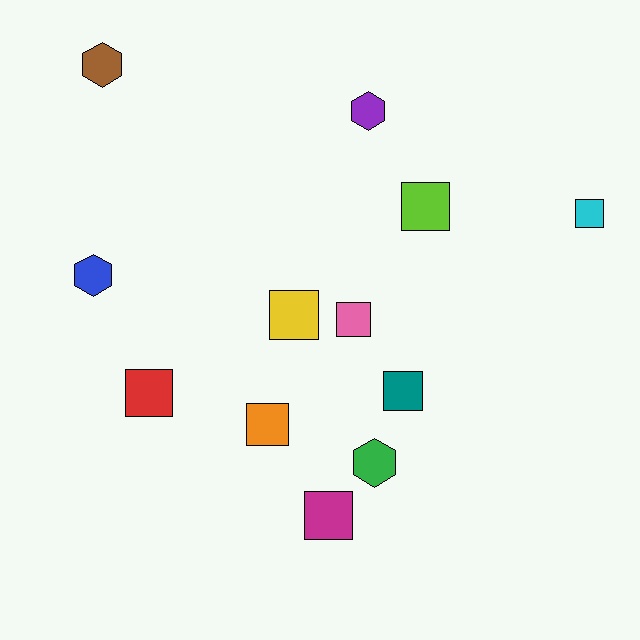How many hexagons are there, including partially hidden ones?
There are 4 hexagons.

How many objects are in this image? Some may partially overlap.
There are 12 objects.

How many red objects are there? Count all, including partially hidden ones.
There is 1 red object.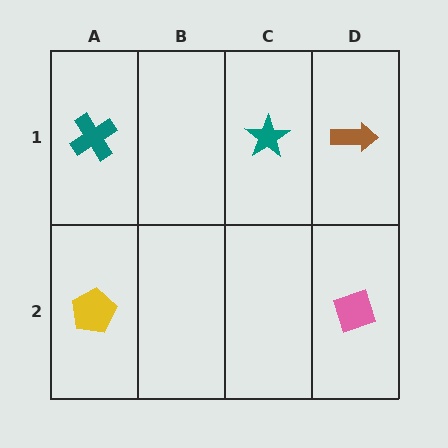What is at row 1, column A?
A teal cross.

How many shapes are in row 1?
3 shapes.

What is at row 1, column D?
A brown arrow.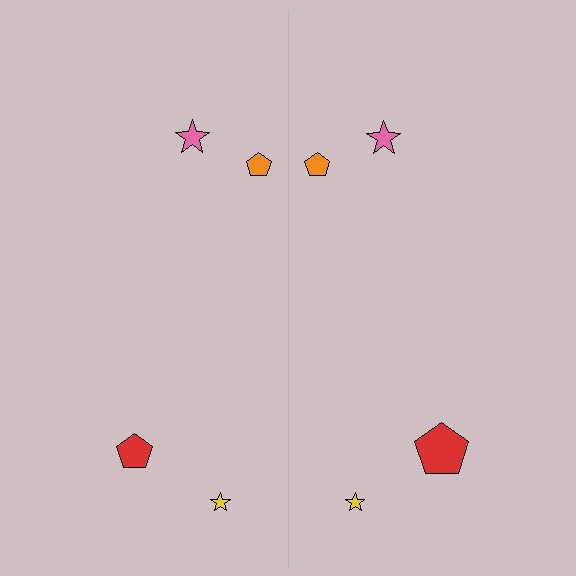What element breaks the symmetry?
The red pentagon on the right side has a different size than its mirror counterpart.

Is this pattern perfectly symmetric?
No, the pattern is not perfectly symmetric. The red pentagon on the right side has a different size than its mirror counterpart.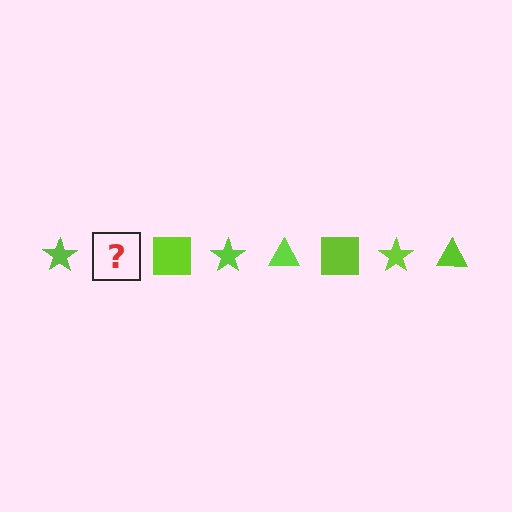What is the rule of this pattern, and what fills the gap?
The rule is that the pattern cycles through star, triangle, square shapes in lime. The gap should be filled with a lime triangle.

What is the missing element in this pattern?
The missing element is a lime triangle.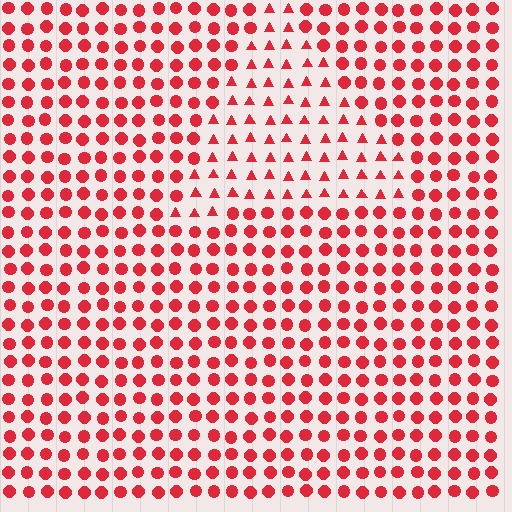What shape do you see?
I see a triangle.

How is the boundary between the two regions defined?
The boundary is defined by a change in element shape: triangles inside vs. circles outside. All elements share the same color and spacing.